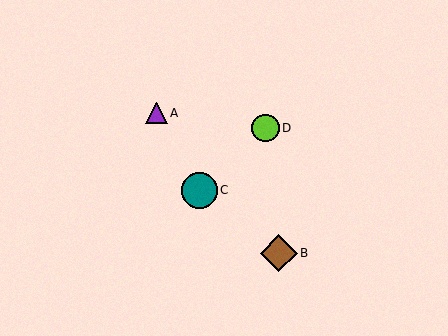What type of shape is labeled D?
Shape D is a lime circle.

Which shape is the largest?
The brown diamond (labeled B) is the largest.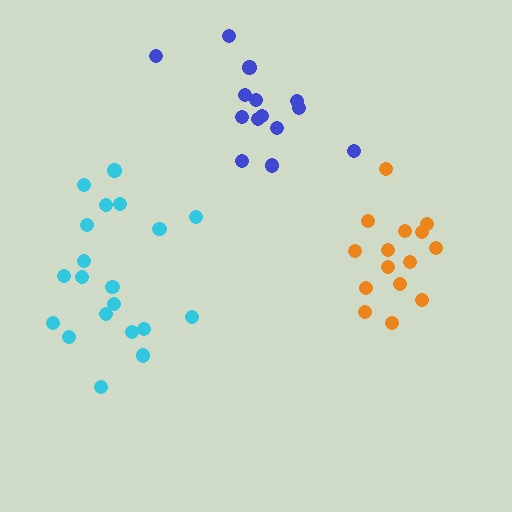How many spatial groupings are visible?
There are 3 spatial groupings.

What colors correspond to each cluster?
The clusters are colored: orange, cyan, blue.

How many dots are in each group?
Group 1: 15 dots, Group 2: 20 dots, Group 3: 14 dots (49 total).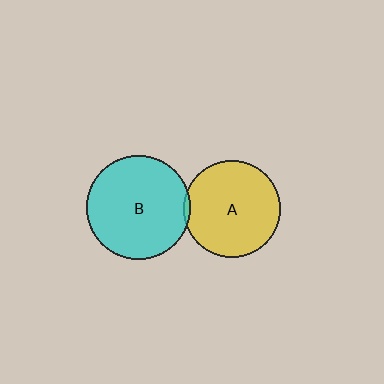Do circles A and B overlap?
Yes.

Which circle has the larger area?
Circle B (cyan).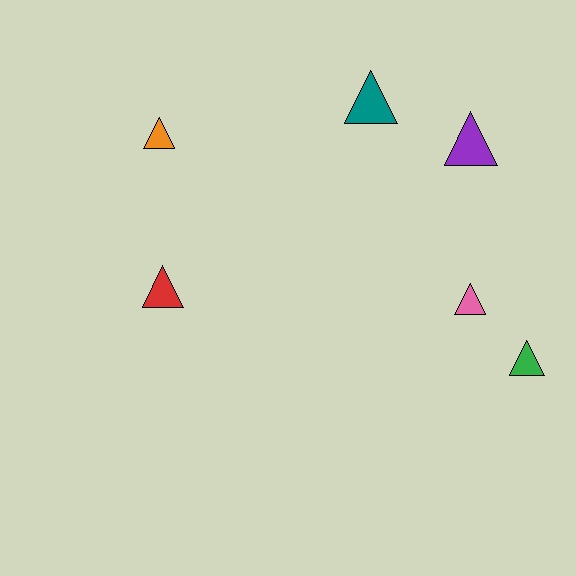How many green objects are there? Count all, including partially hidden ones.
There is 1 green object.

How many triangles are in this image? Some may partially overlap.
There are 6 triangles.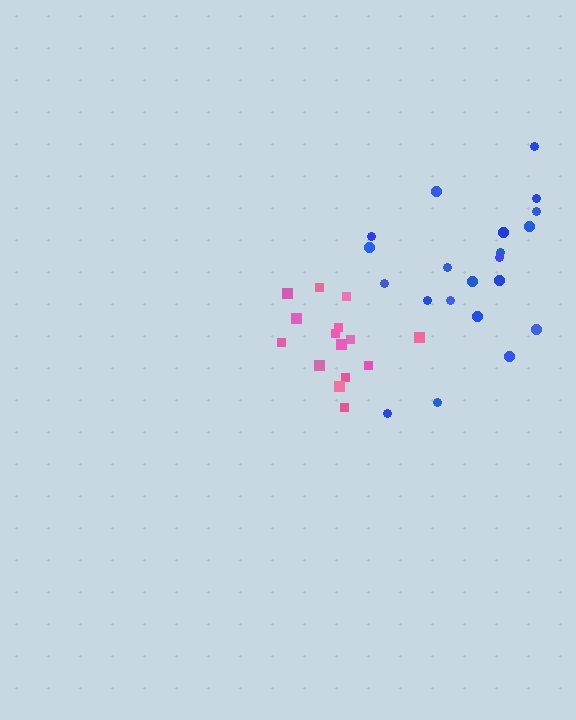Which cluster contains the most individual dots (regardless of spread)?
Blue (21).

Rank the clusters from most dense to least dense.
pink, blue.